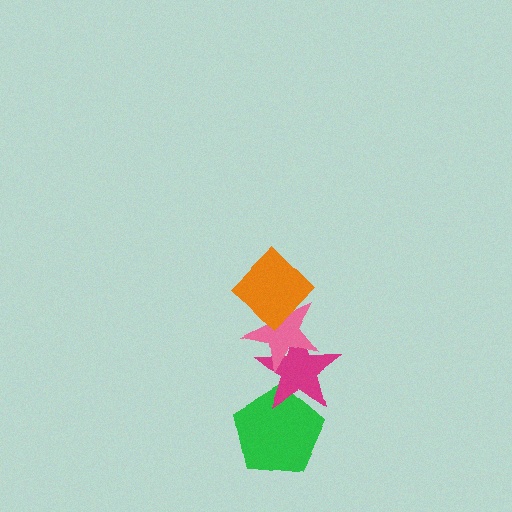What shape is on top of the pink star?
The orange diamond is on top of the pink star.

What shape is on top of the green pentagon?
The magenta star is on top of the green pentagon.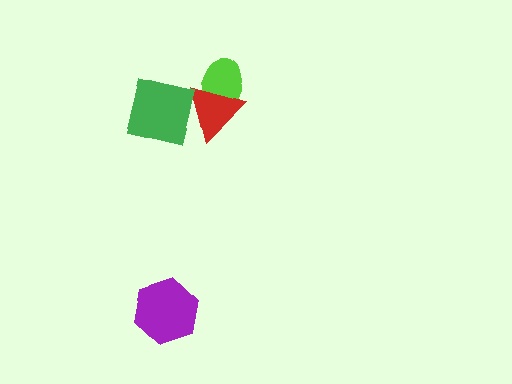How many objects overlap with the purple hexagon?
0 objects overlap with the purple hexagon.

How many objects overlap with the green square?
1 object overlaps with the green square.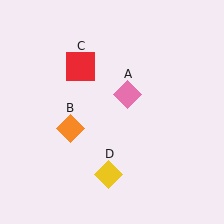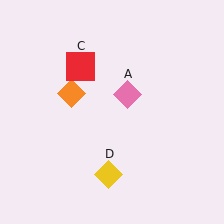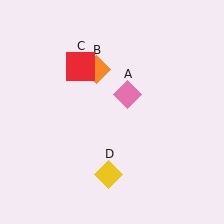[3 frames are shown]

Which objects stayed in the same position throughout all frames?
Pink diamond (object A) and red square (object C) and yellow diamond (object D) remained stationary.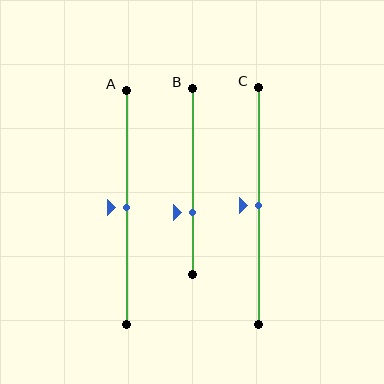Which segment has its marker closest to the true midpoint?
Segment A has its marker closest to the true midpoint.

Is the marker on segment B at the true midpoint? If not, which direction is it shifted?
No, the marker on segment B is shifted downward by about 17% of the segment length.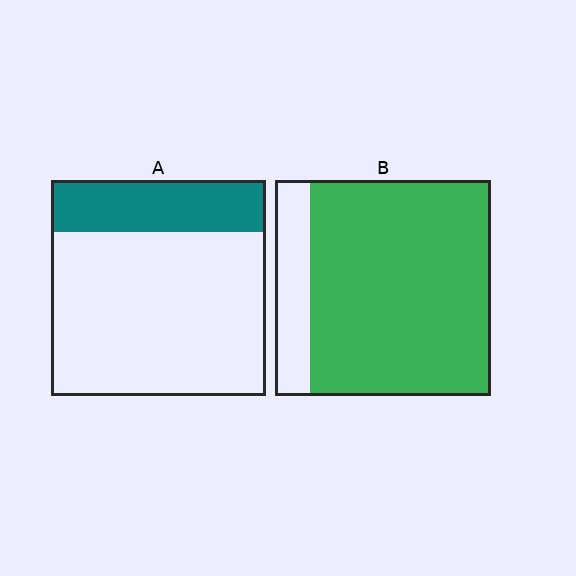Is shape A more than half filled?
No.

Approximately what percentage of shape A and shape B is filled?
A is approximately 25% and B is approximately 85%.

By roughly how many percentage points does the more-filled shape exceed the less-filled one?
By roughly 60 percentage points (B over A).